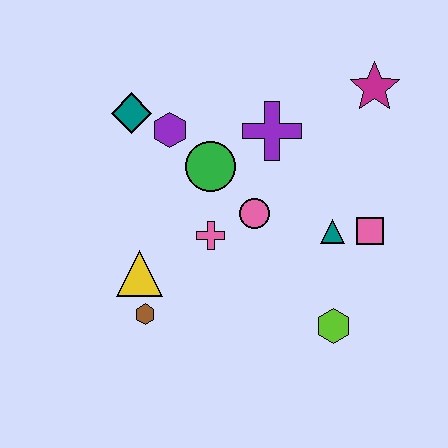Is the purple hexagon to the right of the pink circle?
No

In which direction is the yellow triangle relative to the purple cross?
The yellow triangle is below the purple cross.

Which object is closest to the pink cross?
The pink circle is closest to the pink cross.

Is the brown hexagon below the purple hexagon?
Yes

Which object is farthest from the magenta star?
The brown hexagon is farthest from the magenta star.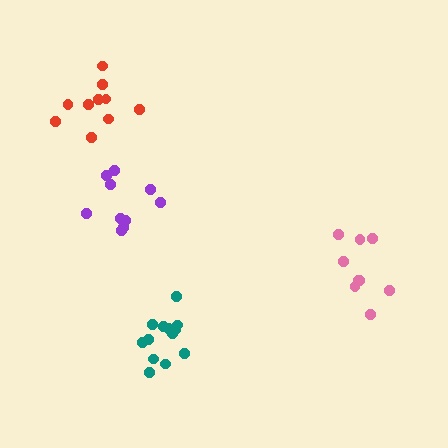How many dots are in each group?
Group 1: 14 dots, Group 2: 10 dots, Group 3: 10 dots, Group 4: 9 dots (43 total).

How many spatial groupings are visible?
There are 4 spatial groupings.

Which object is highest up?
The red cluster is topmost.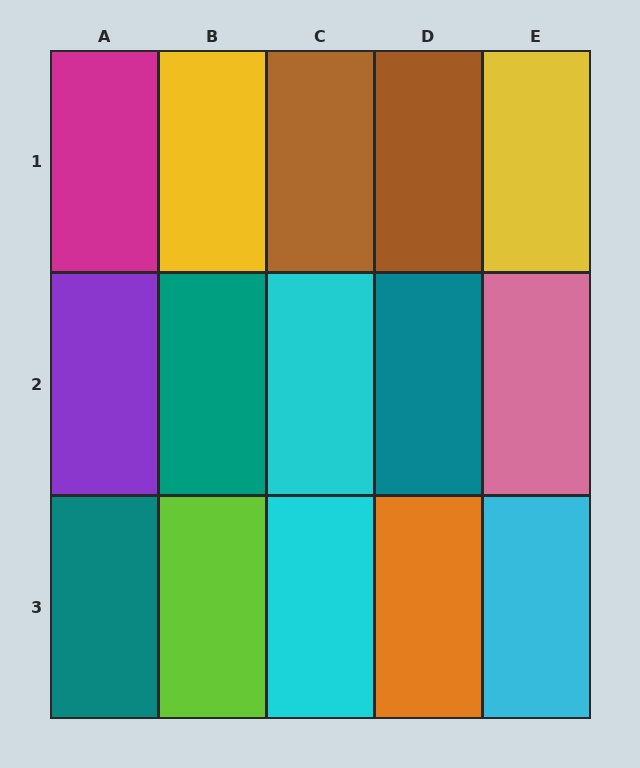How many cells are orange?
1 cell is orange.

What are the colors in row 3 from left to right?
Teal, lime, cyan, orange, cyan.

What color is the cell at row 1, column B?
Yellow.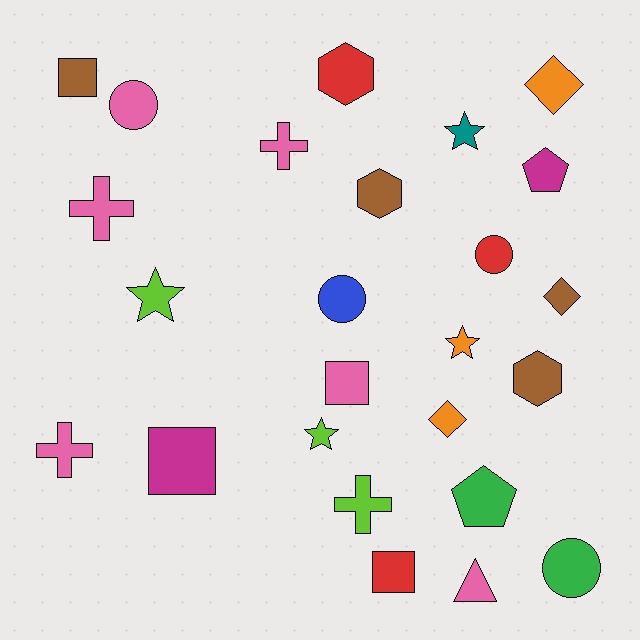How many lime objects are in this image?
There are 3 lime objects.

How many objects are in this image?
There are 25 objects.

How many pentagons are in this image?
There are 2 pentagons.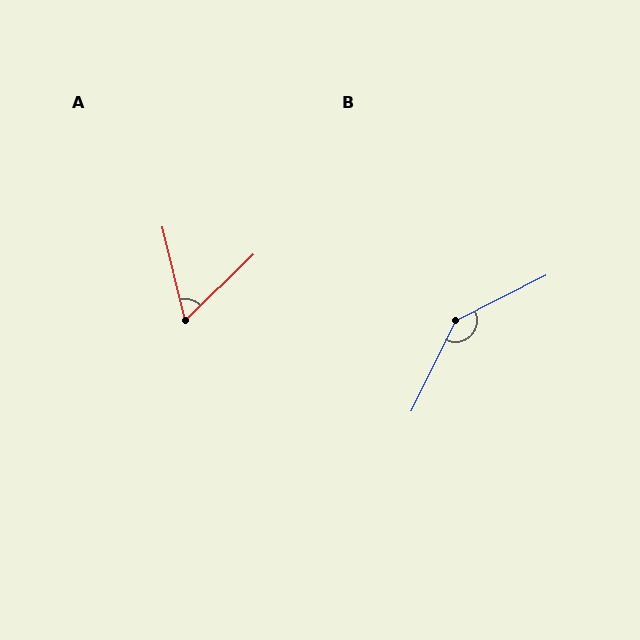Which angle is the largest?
B, at approximately 143 degrees.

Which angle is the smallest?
A, at approximately 59 degrees.